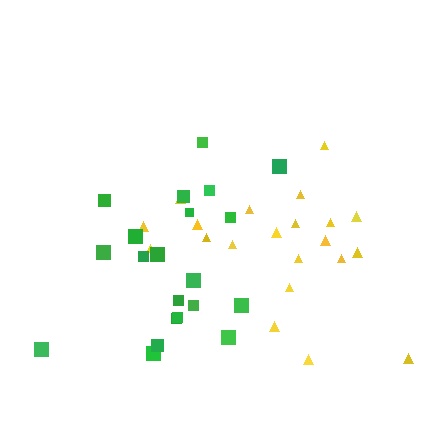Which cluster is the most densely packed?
Green.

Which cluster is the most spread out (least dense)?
Yellow.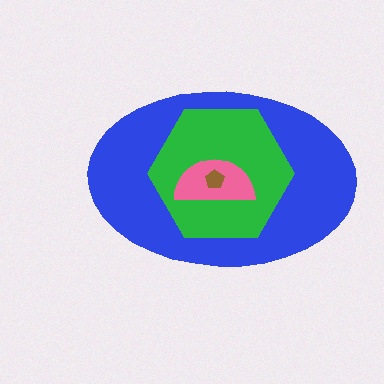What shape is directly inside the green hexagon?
The pink semicircle.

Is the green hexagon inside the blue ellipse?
Yes.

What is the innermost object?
The brown pentagon.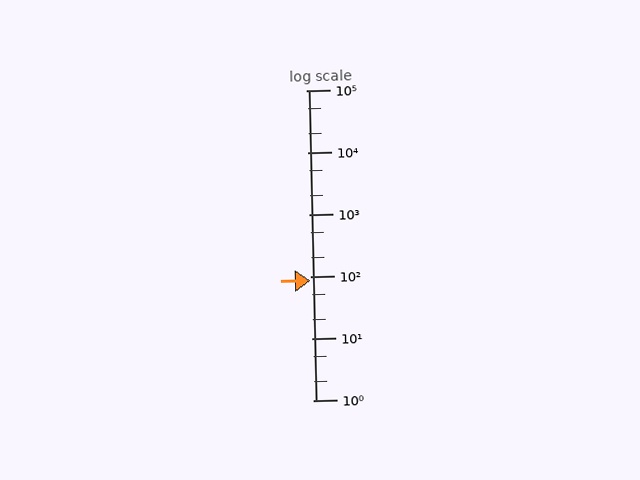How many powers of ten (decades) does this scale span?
The scale spans 5 decades, from 1 to 100000.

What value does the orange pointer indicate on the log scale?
The pointer indicates approximately 84.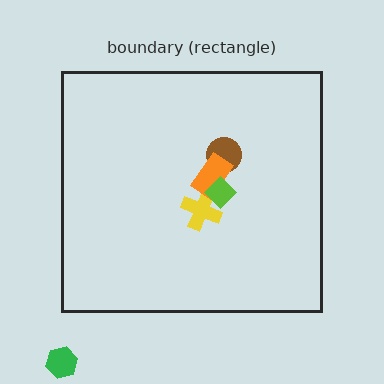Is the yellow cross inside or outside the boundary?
Inside.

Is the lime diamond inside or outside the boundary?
Inside.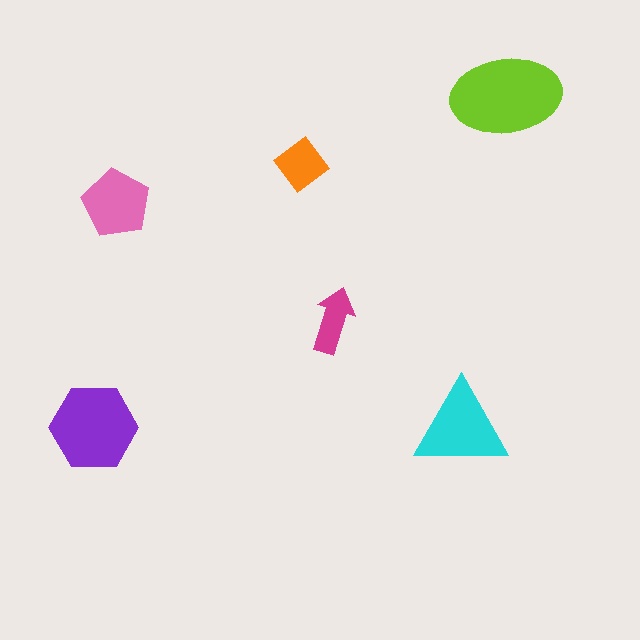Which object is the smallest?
The magenta arrow.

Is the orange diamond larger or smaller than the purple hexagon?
Smaller.